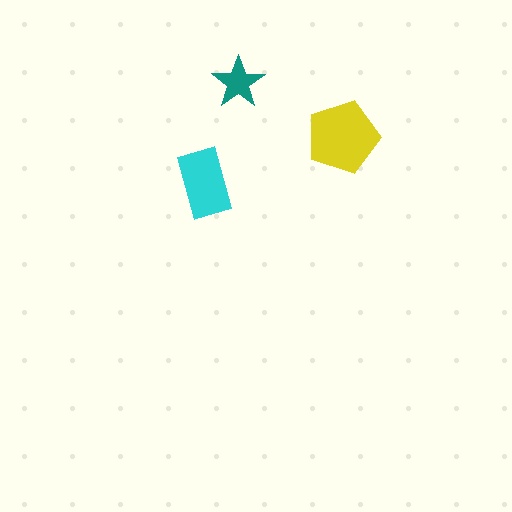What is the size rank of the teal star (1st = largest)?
3rd.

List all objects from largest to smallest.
The yellow pentagon, the cyan rectangle, the teal star.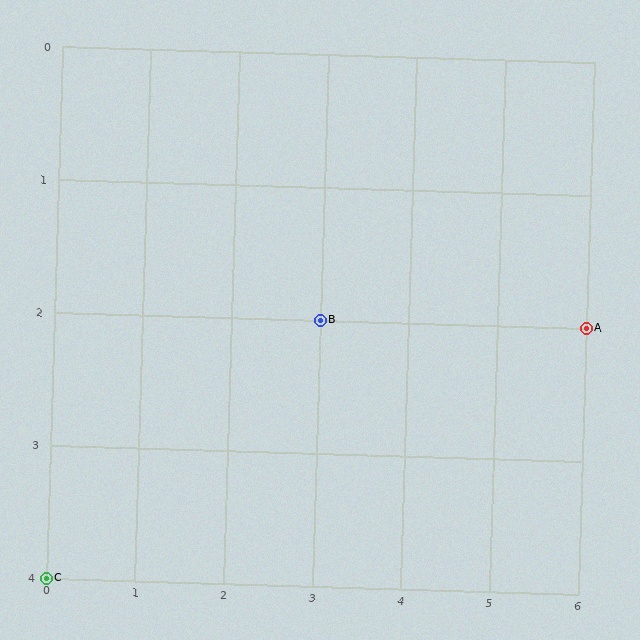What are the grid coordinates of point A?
Point A is at grid coordinates (6, 2).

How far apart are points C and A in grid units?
Points C and A are 6 columns and 2 rows apart (about 6.3 grid units diagonally).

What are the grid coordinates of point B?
Point B is at grid coordinates (3, 2).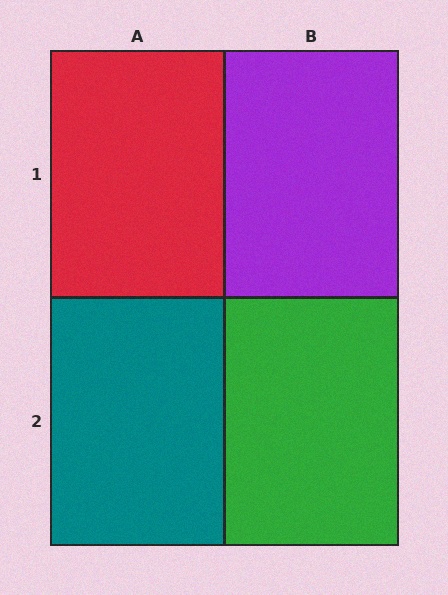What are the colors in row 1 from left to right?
Red, purple.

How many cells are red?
1 cell is red.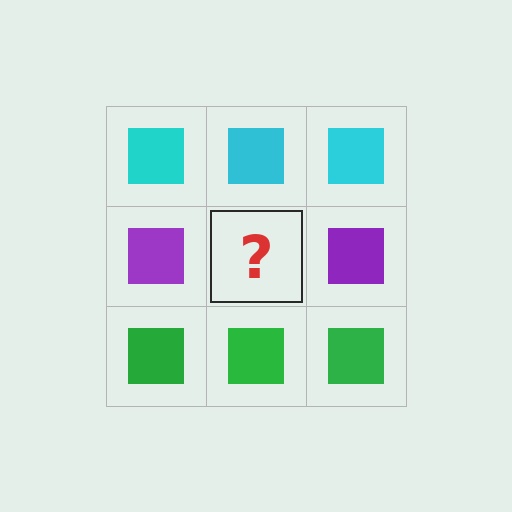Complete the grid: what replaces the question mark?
The question mark should be replaced with a purple square.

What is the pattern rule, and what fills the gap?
The rule is that each row has a consistent color. The gap should be filled with a purple square.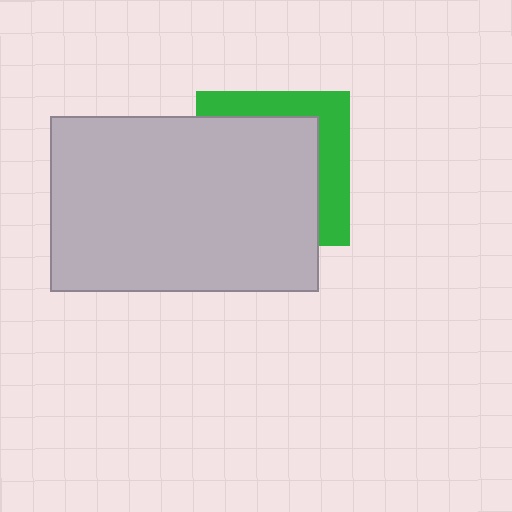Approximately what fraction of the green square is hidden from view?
Roughly 68% of the green square is hidden behind the light gray rectangle.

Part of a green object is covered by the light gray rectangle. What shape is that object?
It is a square.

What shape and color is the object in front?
The object in front is a light gray rectangle.